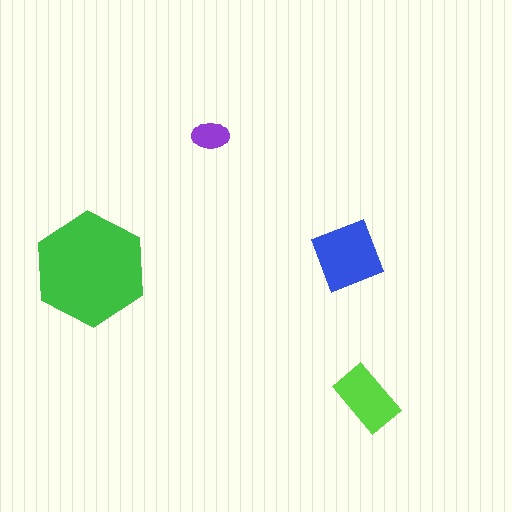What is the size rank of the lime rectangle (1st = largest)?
3rd.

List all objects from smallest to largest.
The purple ellipse, the lime rectangle, the blue square, the green hexagon.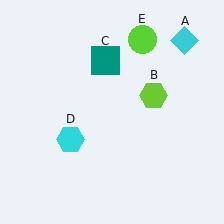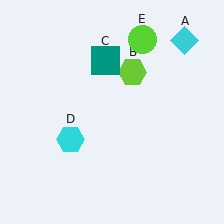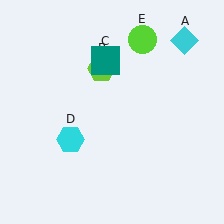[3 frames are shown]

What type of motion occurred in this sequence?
The lime hexagon (object B) rotated counterclockwise around the center of the scene.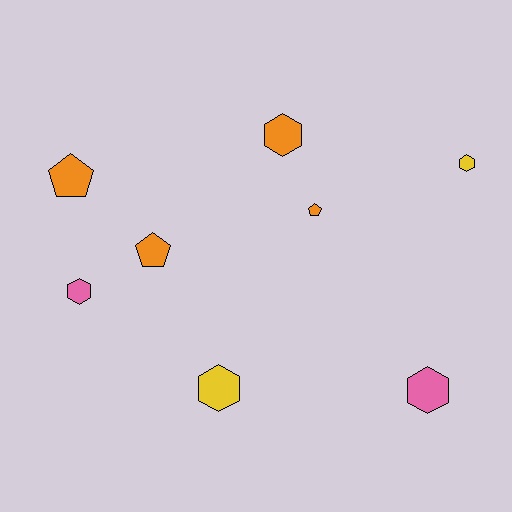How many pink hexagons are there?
There are 2 pink hexagons.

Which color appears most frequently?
Orange, with 4 objects.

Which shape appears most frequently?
Hexagon, with 5 objects.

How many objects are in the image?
There are 8 objects.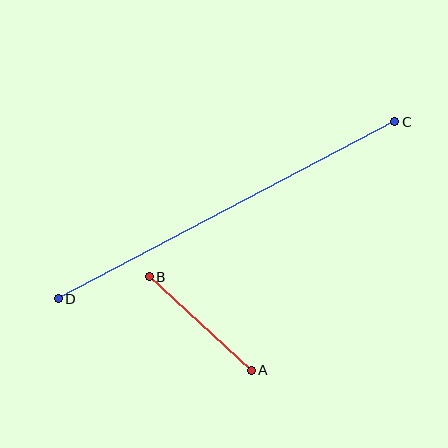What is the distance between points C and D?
The distance is approximately 380 pixels.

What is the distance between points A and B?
The distance is approximately 139 pixels.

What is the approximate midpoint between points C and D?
The midpoint is at approximately (227, 210) pixels.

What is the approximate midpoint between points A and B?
The midpoint is at approximately (200, 324) pixels.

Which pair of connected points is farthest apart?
Points C and D are farthest apart.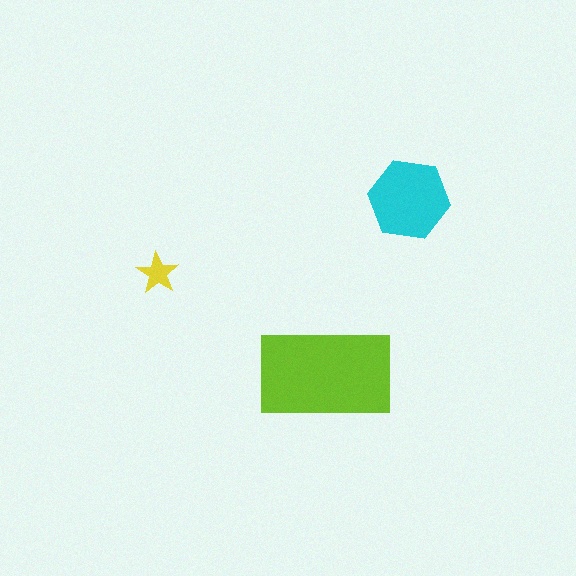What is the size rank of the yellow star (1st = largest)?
3rd.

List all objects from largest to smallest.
The lime rectangle, the cyan hexagon, the yellow star.